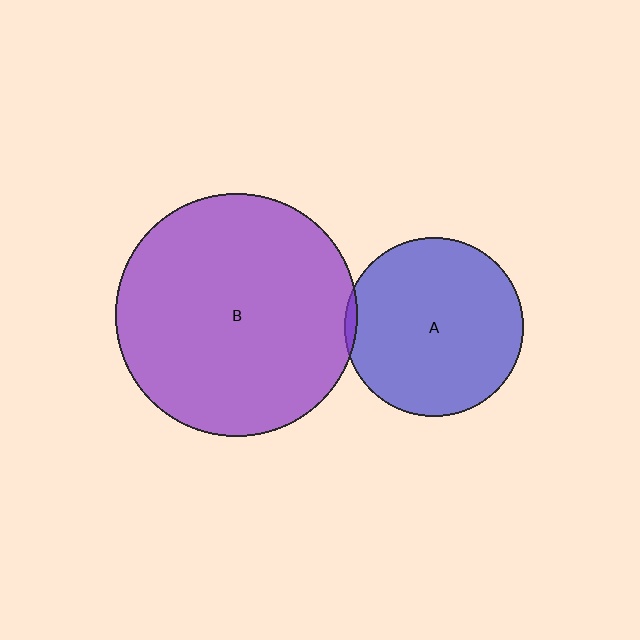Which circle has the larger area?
Circle B (purple).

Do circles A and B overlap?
Yes.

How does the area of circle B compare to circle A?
Approximately 1.8 times.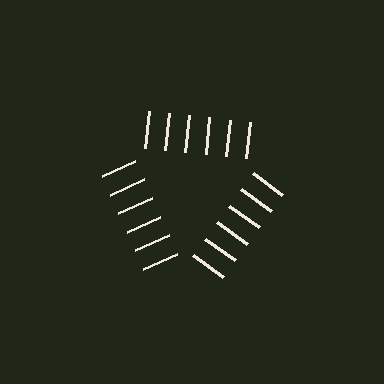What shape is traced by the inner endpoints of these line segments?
An illusory triangle — the line segments terminate on its edges but no continuous stroke is drawn.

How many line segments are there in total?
18 — 6 along each of the 3 edges.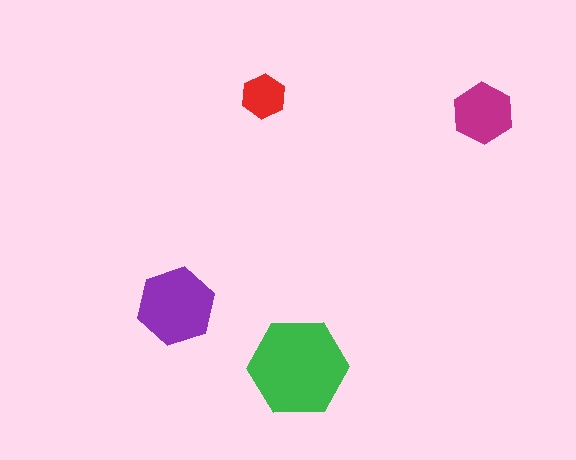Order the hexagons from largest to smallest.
the green one, the purple one, the magenta one, the red one.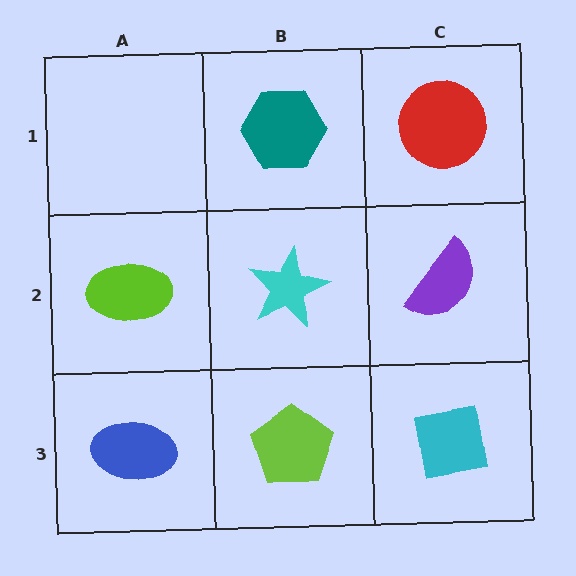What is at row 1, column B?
A teal hexagon.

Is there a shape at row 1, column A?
No, that cell is empty.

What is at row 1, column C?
A red circle.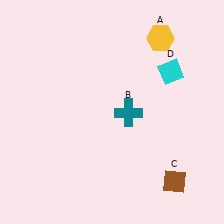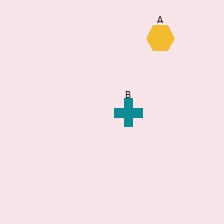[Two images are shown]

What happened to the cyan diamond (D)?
The cyan diamond (D) was removed in Image 2. It was in the top-right area of Image 1.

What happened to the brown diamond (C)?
The brown diamond (C) was removed in Image 2. It was in the bottom-right area of Image 1.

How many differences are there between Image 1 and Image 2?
There are 2 differences between the two images.